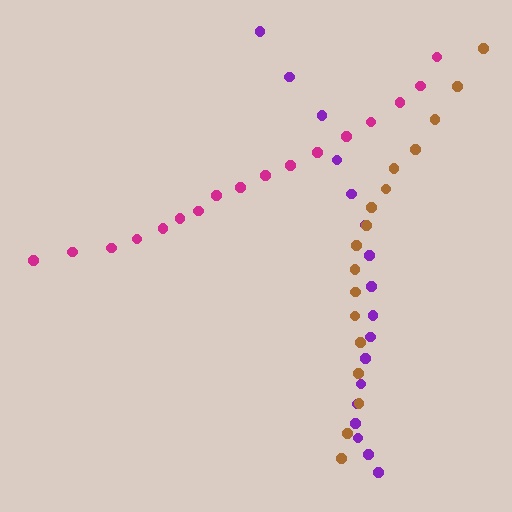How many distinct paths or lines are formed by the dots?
There are 3 distinct paths.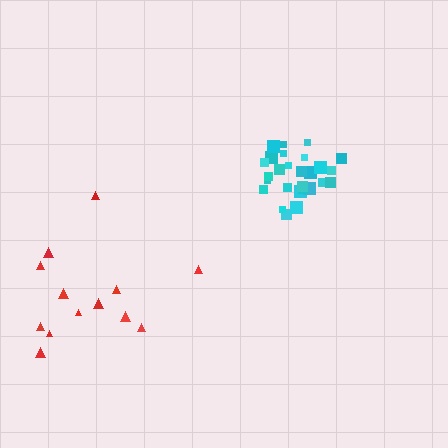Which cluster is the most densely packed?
Cyan.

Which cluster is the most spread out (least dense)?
Red.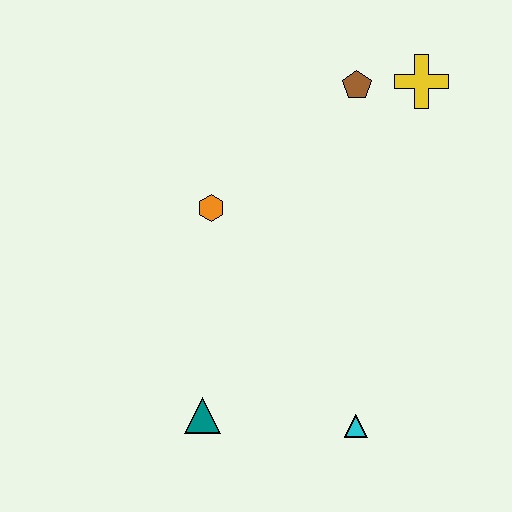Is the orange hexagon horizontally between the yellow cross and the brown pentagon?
No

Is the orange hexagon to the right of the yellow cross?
No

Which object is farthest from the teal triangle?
The yellow cross is farthest from the teal triangle.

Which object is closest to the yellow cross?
The brown pentagon is closest to the yellow cross.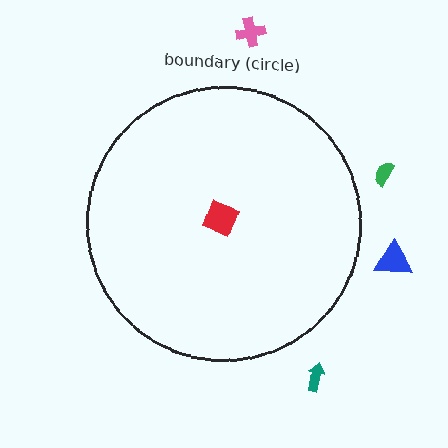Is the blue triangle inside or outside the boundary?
Outside.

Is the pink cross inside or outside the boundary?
Outside.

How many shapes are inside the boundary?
1 inside, 4 outside.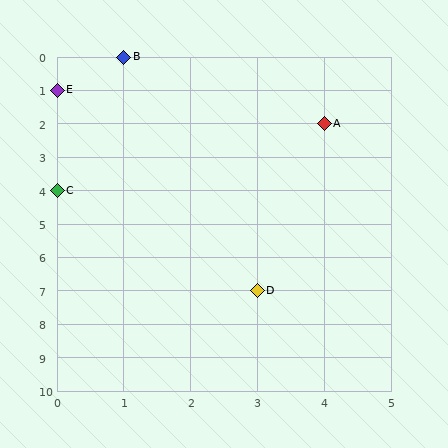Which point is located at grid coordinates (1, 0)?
Point B is at (1, 0).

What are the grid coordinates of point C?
Point C is at grid coordinates (0, 4).